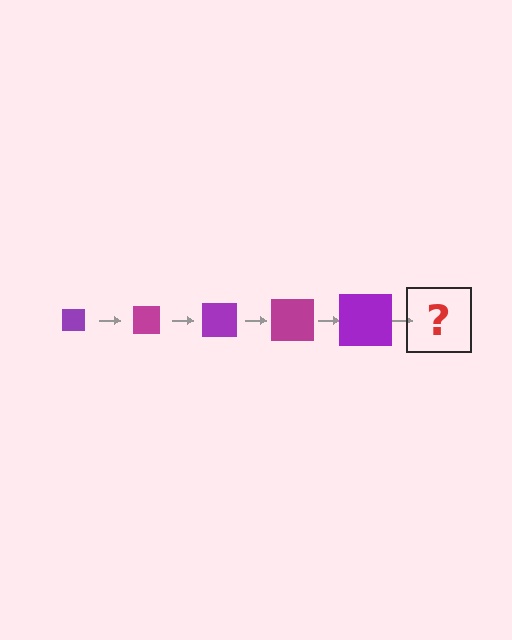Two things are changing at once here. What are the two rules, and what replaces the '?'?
The two rules are that the square grows larger each step and the color cycles through purple and magenta. The '?' should be a magenta square, larger than the previous one.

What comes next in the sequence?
The next element should be a magenta square, larger than the previous one.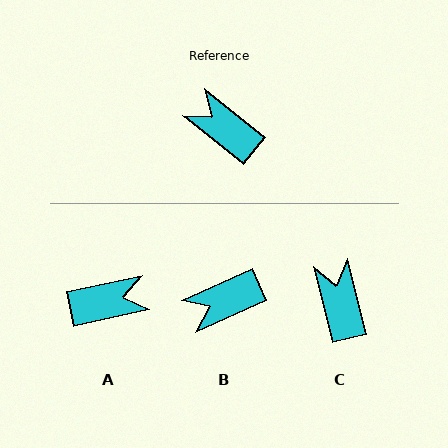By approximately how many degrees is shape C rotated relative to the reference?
Approximately 38 degrees clockwise.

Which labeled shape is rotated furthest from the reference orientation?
A, about 129 degrees away.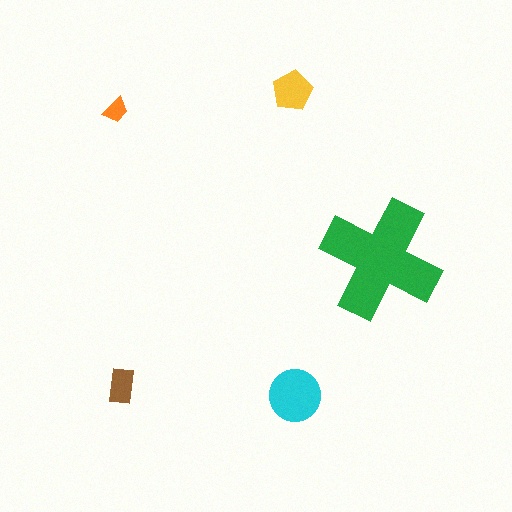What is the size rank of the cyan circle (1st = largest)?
2nd.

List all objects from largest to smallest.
The green cross, the cyan circle, the yellow pentagon, the brown rectangle, the orange trapezoid.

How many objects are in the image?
There are 5 objects in the image.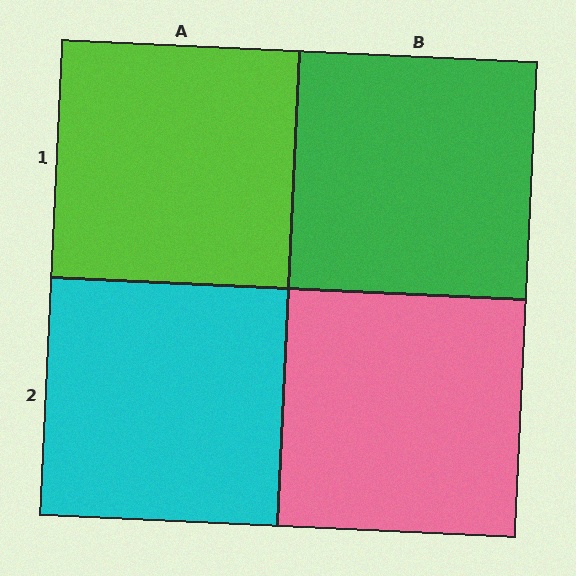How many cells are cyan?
1 cell is cyan.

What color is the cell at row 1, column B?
Green.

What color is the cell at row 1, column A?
Lime.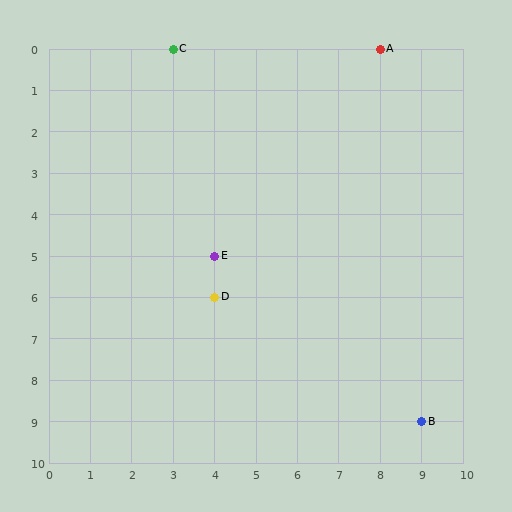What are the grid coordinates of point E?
Point E is at grid coordinates (4, 5).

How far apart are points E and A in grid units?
Points E and A are 4 columns and 5 rows apart (about 6.4 grid units diagonally).